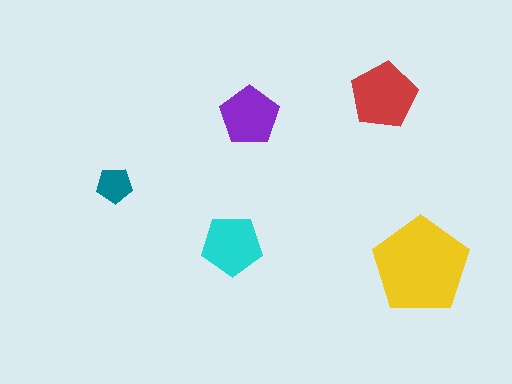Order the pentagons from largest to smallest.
the yellow one, the red one, the cyan one, the purple one, the teal one.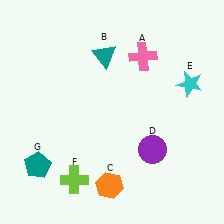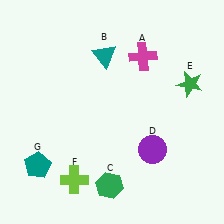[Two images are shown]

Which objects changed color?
A changed from pink to magenta. C changed from orange to green. E changed from cyan to green.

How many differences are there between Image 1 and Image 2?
There are 3 differences between the two images.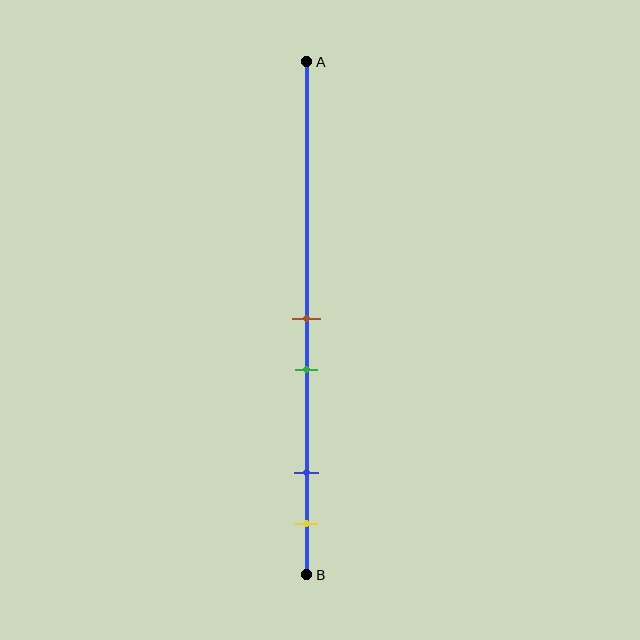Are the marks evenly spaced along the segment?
No, the marks are not evenly spaced.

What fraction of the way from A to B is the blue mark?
The blue mark is approximately 80% (0.8) of the way from A to B.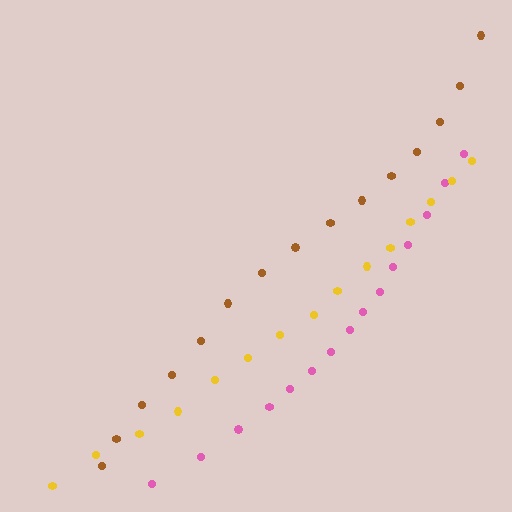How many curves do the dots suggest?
There are 3 distinct paths.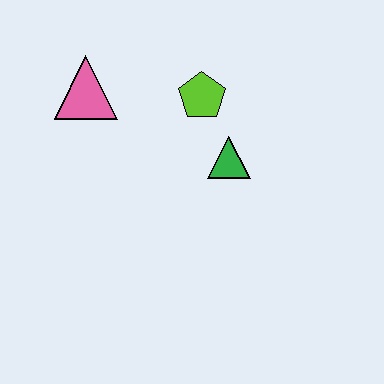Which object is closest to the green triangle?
The lime pentagon is closest to the green triangle.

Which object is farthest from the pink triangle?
The green triangle is farthest from the pink triangle.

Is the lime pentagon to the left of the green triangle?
Yes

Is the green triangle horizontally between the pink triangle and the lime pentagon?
No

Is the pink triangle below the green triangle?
No